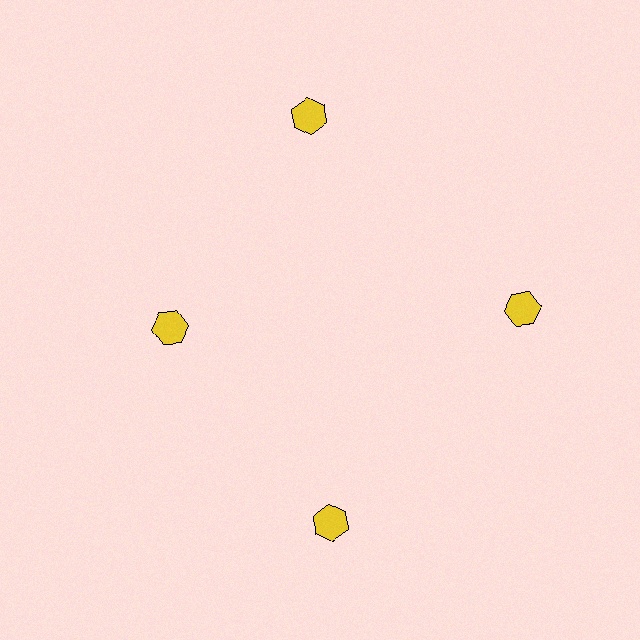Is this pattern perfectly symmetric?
No. The 4 yellow hexagons are arranged in a ring, but one element near the 9 o'clock position is pulled inward toward the center, breaking the 4-fold rotational symmetry.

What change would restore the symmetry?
The symmetry would be restored by moving it outward, back onto the ring so that all 4 hexagons sit at equal angles and equal distance from the center.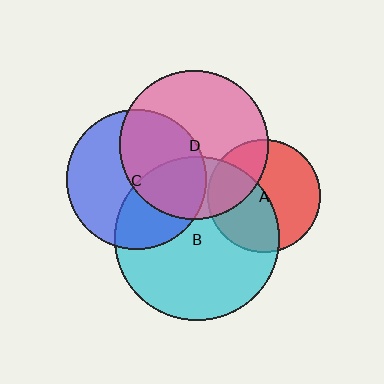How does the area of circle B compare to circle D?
Approximately 1.2 times.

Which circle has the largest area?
Circle B (cyan).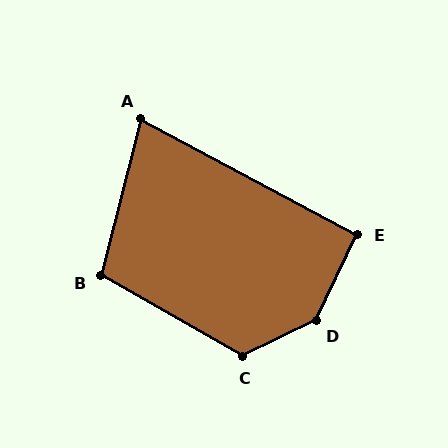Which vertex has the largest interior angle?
D, at approximately 141 degrees.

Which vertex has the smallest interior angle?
A, at approximately 76 degrees.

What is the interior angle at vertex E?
Approximately 93 degrees (approximately right).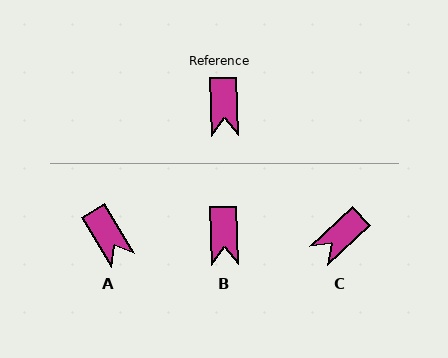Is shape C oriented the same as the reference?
No, it is off by about 48 degrees.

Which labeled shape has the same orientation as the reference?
B.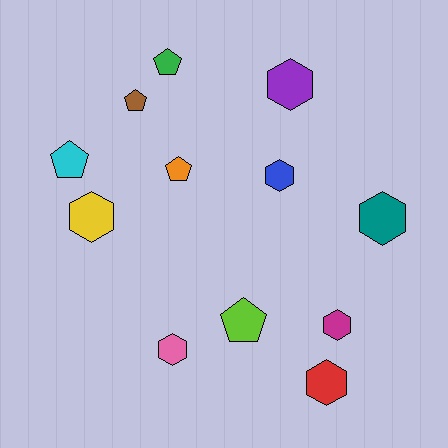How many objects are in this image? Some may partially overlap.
There are 12 objects.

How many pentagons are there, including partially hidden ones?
There are 5 pentagons.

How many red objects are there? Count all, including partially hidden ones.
There is 1 red object.